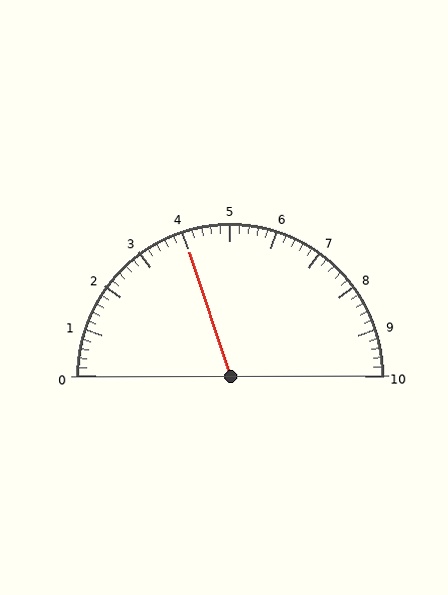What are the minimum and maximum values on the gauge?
The gauge ranges from 0 to 10.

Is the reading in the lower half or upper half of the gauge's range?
The reading is in the lower half of the range (0 to 10).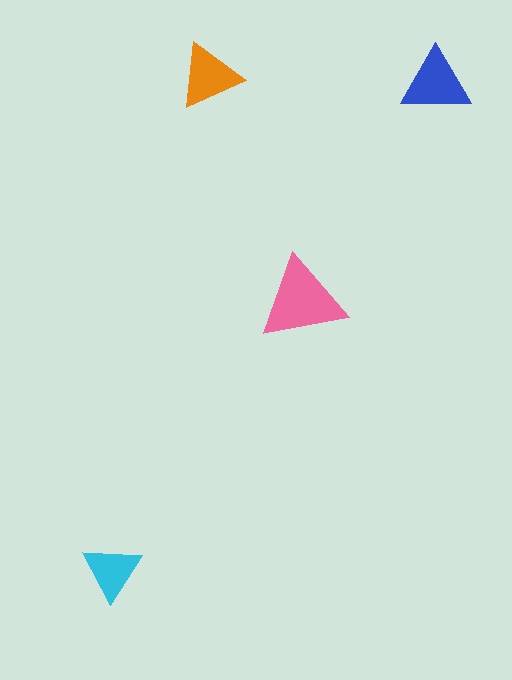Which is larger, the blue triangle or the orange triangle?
The blue one.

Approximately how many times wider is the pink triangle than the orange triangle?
About 1.5 times wider.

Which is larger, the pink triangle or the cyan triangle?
The pink one.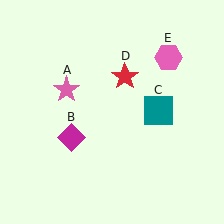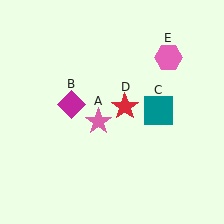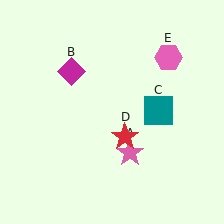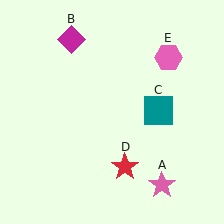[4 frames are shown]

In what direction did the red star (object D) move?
The red star (object D) moved down.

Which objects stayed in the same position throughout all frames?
Teal square (object C) and pink hexagon (object E) remained stationary.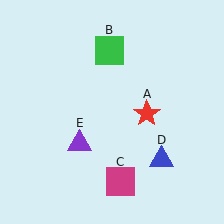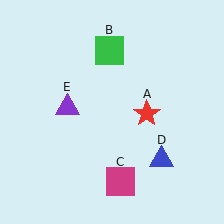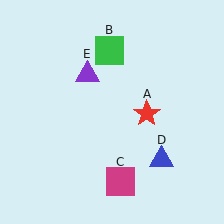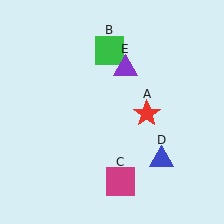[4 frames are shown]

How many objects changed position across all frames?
1 object changed position: purple triangle (object E).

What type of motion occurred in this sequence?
The purple triangle (object E) rotated clockwise around the center of the scene.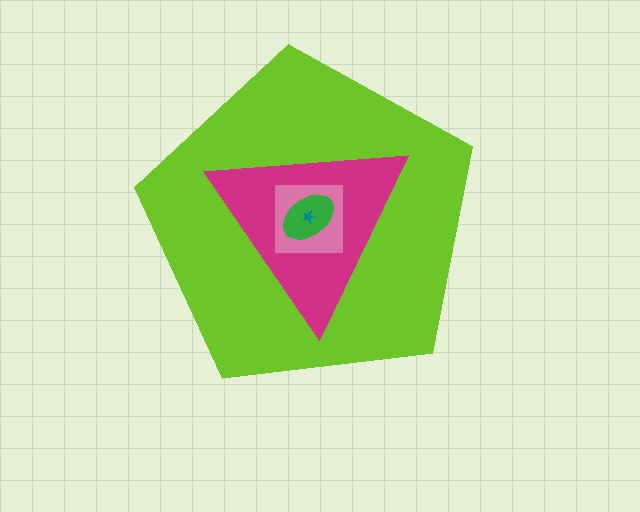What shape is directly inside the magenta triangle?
The pink square.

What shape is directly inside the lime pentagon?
The magenta triangle.